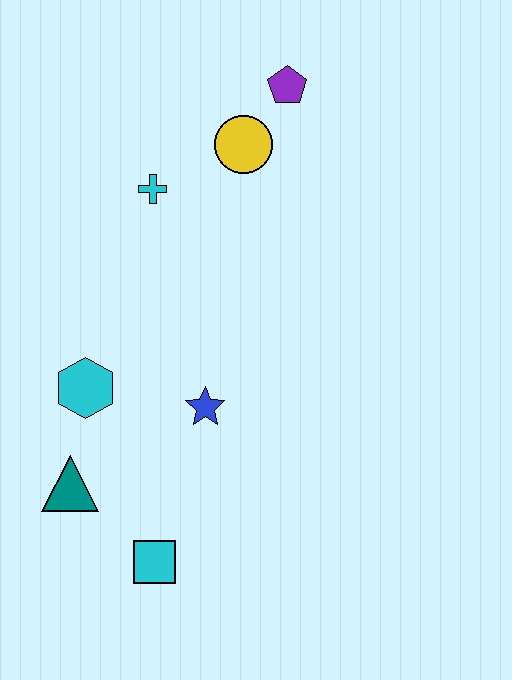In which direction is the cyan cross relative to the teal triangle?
The cyan cross is above the teal triangle.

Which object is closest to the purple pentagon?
The yellow circle is closest to the purple pentagon.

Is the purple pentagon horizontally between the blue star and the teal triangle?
No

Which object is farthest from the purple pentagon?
The cyan square is farthest from the purple pentagon.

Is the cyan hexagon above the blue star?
Yes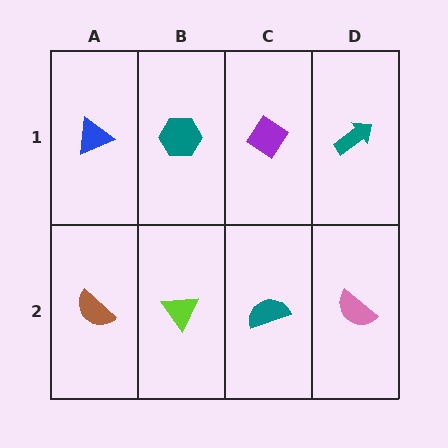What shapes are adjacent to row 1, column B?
A lime triangle (row 2, column B), a blue triangle (row 1, column A), a purple diamond (row 1, column C).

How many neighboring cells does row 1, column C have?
3.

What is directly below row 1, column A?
A brown semicircle.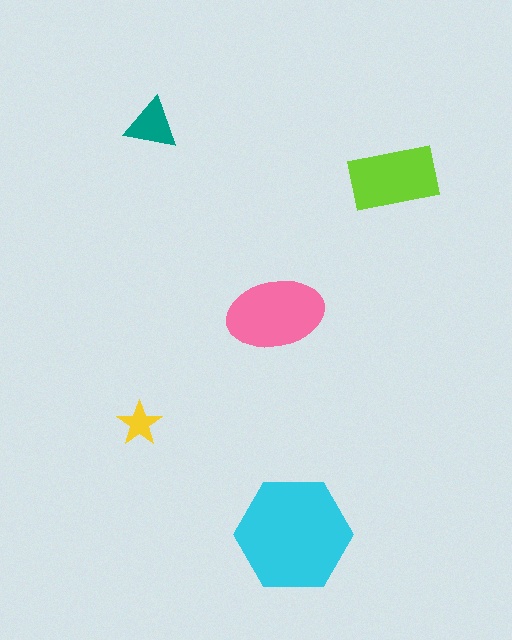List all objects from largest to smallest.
The cyan hexagon, the pink ellipse, the lime rectangle, the teal triangle, the yellow star.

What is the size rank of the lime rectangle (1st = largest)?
3rd.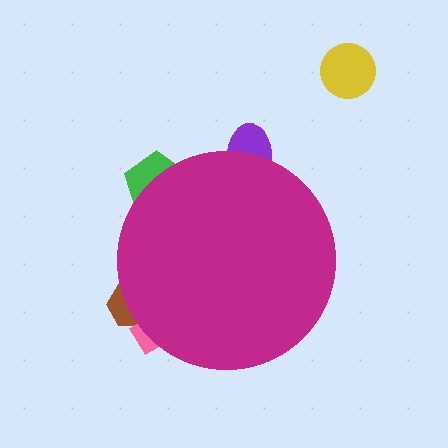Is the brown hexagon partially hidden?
Yes, the brown hexagon is partially hidden behind the magenta circle.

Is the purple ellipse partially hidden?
Yes, the purple ellipse is partially hidden behind the magenta circle.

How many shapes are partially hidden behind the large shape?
4 shapes are partially hidden.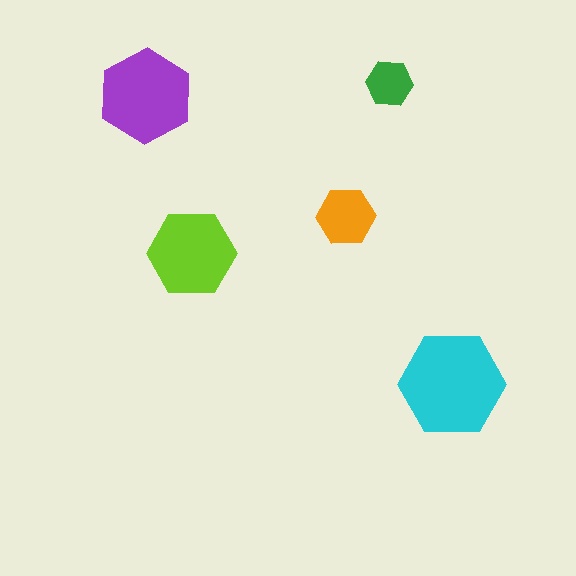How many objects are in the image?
There are 5 objects in the image.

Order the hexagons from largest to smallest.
the cyan one, the purple one, the lime one, the orange one, the green one.